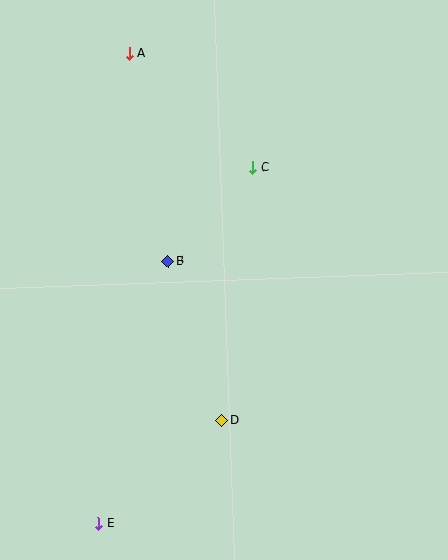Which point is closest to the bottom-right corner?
Point D is closest to the bottom-right corner.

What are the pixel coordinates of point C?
Point C is at (253, 168).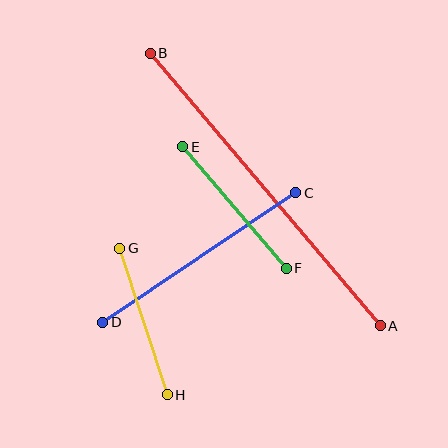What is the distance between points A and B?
The distance is approximately 357 pixels.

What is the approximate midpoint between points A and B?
The midpoint is at approximately (265, 189) pixels.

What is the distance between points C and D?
The distance is approximately 232 pixels.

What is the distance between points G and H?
The distance is approximately 154 pixels.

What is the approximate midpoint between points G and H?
The midpoint is at approximately (143, 322) pixels.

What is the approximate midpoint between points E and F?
The midpoint is at approximately (234, 208) pixels.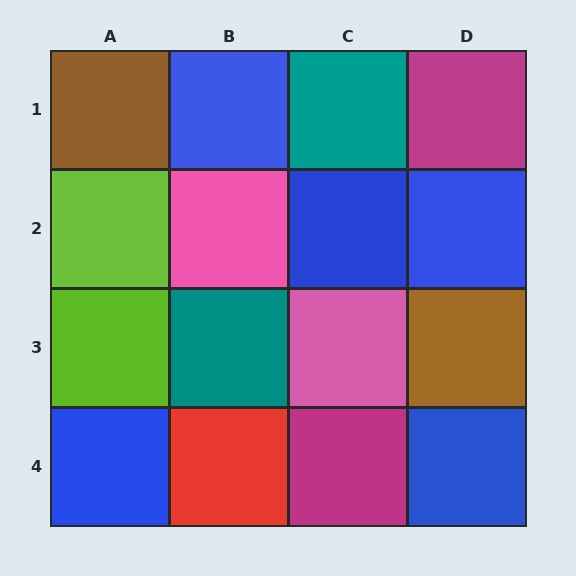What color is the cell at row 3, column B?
Teal.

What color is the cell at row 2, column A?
Lime.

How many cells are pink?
2 cells are pink.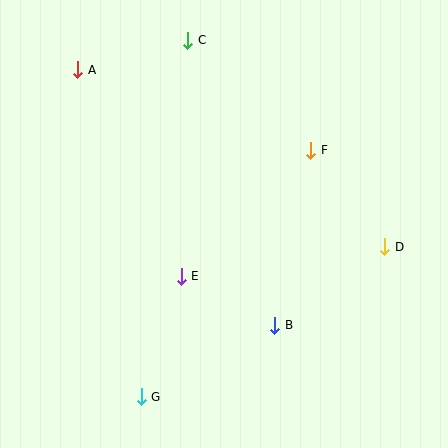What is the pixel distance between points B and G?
The distance between B and G is 151 pixels.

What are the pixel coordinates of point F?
Point F is at (311, 150).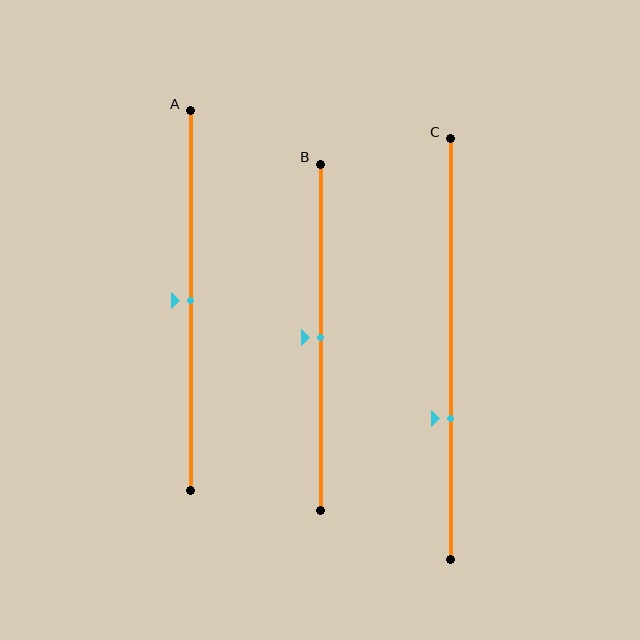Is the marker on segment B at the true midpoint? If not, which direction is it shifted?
Yes, the marker on segment B is at the true midpoint.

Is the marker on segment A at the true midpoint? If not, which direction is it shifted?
Yes, the marker on segment A is at the true midpoint.